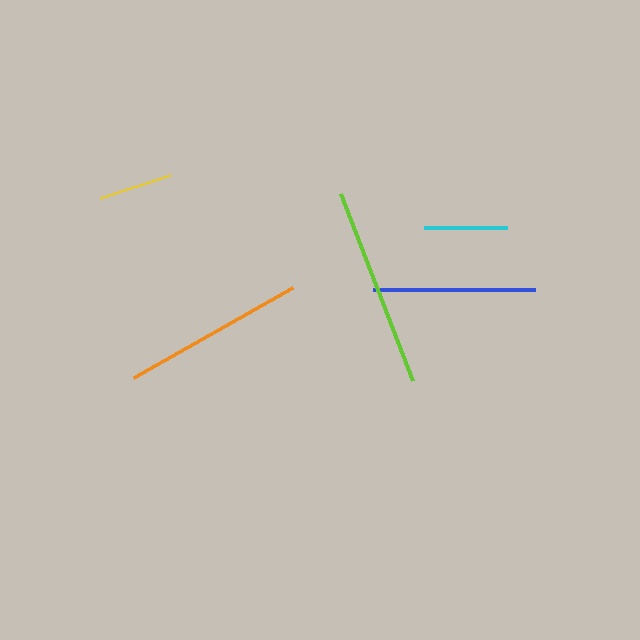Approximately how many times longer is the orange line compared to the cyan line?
The orange line is approximately 2.2 times the length of the cyan line.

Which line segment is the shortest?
The yellow line is the shortest at approximately 73 pixels.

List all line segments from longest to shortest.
From longest to shortest: lime, orange, blue, cyan, yellow.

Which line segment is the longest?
The lime line is the longest at approximately 201 pixels.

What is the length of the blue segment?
The blue segment is approximately 162 pixels long.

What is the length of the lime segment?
The lime segment is approximately 201 pixels long.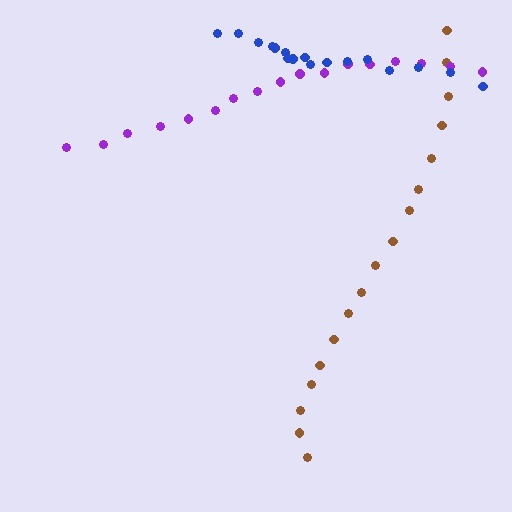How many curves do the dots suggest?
There are 3 distinct paths.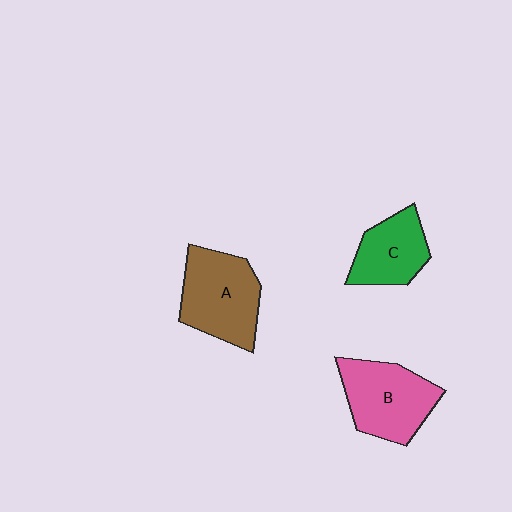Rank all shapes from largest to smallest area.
From largest to smallest: A (brown), B (pink), C (green).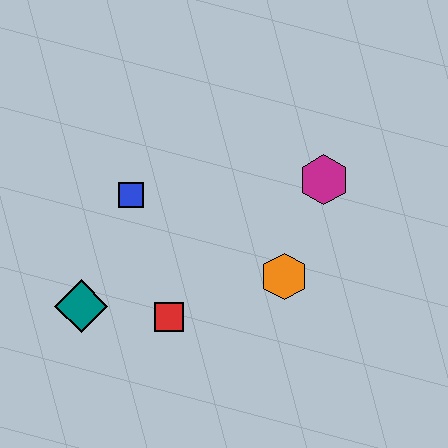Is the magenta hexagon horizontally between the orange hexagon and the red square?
No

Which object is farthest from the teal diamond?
The magenta hexagon is farthest from the teal diamond.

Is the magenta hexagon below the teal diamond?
No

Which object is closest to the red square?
The teal diamond is closest to the red square.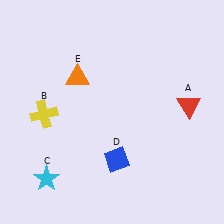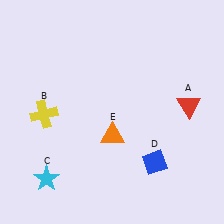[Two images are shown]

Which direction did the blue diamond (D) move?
The blue diamond (D) moved right.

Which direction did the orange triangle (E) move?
The orange triangle (E) moved down.